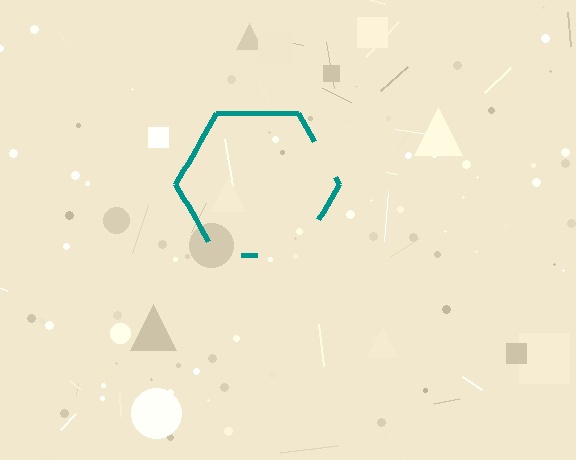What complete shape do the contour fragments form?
The contour fragments form a hexagon.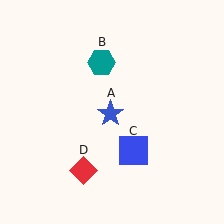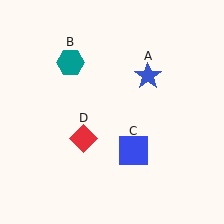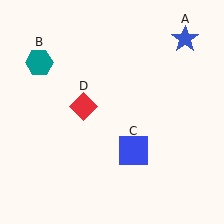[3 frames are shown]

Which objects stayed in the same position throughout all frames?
Blue square (object C) remained stationary.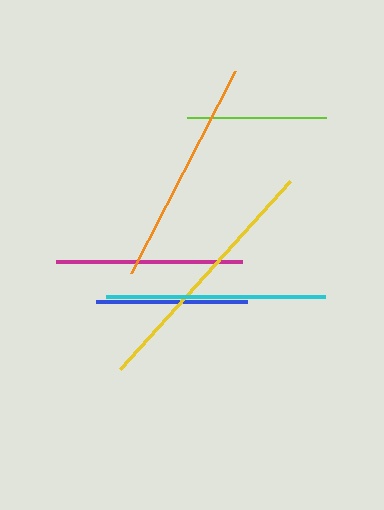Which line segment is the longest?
The yellow line is the longest at approximately 253 pixels.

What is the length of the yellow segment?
The yellow segment is approximately 253 pixels long.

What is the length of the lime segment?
The lime segment is approximately 139 pixels long.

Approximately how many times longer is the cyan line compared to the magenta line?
The cyan line is approximately 1.2 times the length of the magenta line.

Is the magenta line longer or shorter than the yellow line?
The yellow line is longer than the magenta line.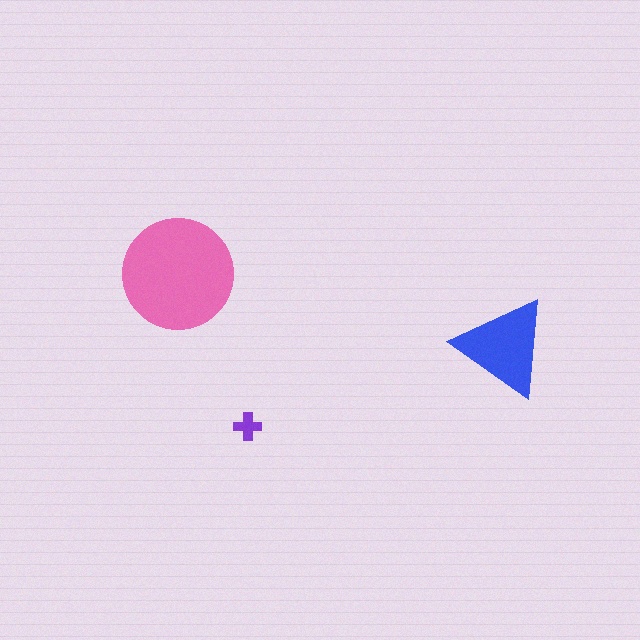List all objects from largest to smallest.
The pink circle, the blue triangle, the purple cross.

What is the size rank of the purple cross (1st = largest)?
3rd.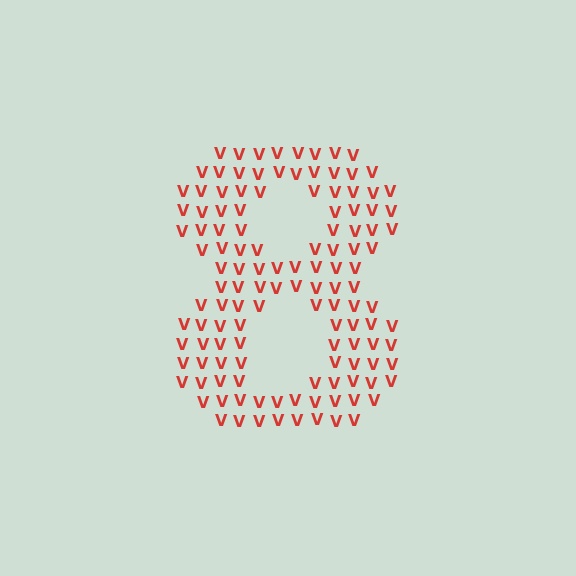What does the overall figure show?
The overall figure shows the digit 8.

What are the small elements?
The small elements are letter V's.